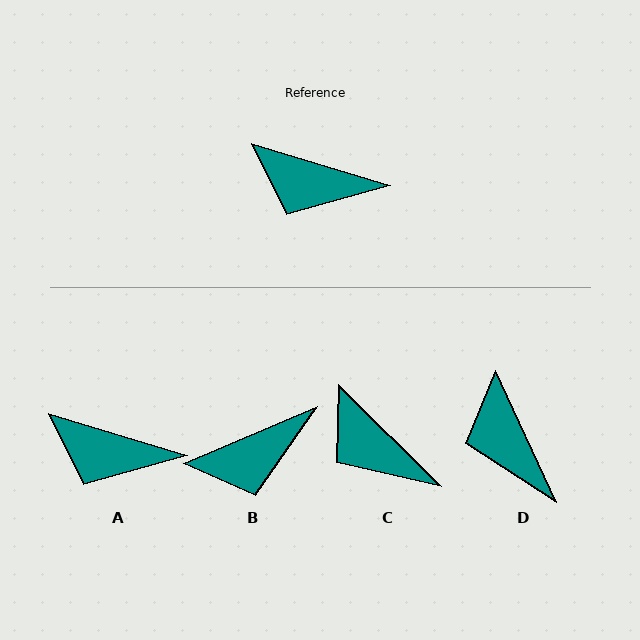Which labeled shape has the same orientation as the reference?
A.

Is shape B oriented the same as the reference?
No, it is off by about 40 degrees.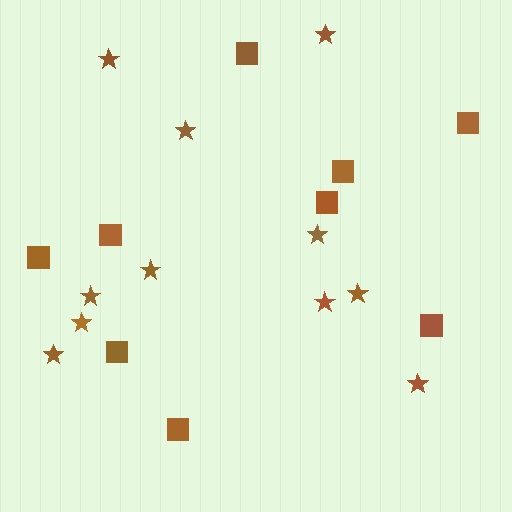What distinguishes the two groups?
There are 2 groups: one group of stars (11) and one group of squares (9).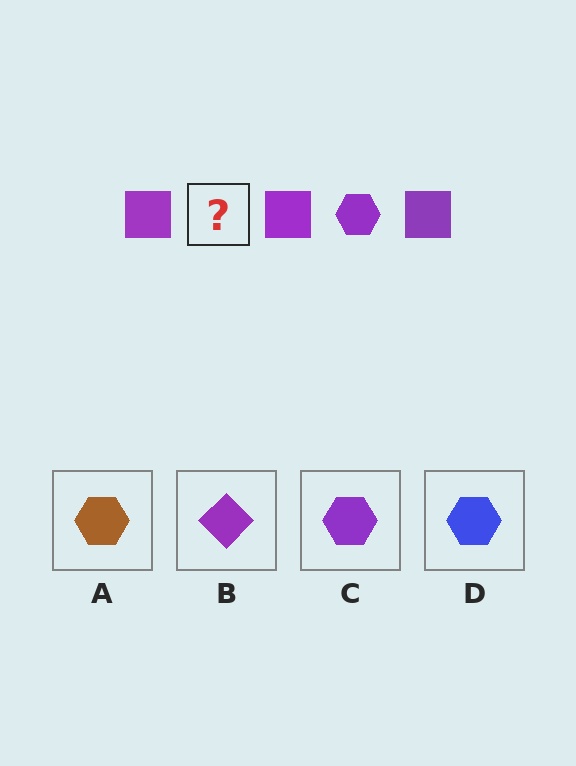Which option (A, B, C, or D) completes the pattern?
C.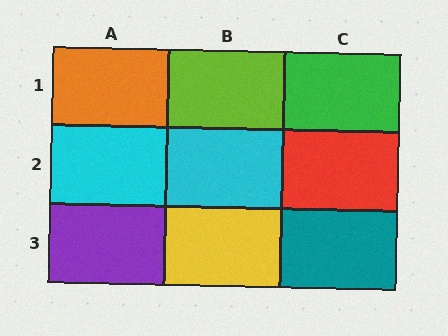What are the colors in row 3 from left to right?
Purple, yellow, teal.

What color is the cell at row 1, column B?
Lime.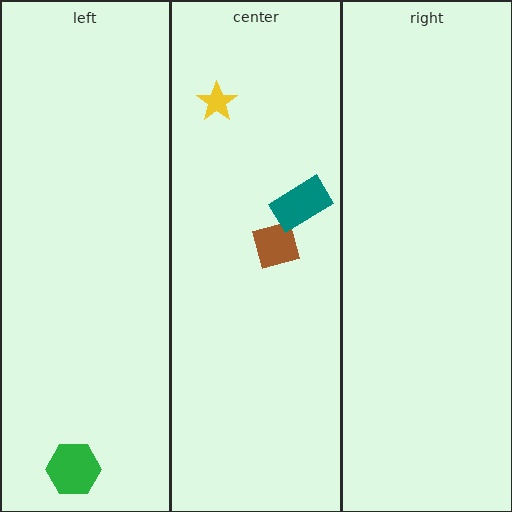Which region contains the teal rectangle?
The center region.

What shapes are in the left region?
The green hexagon.